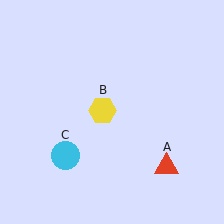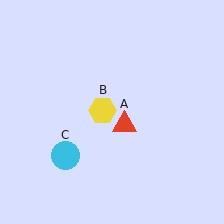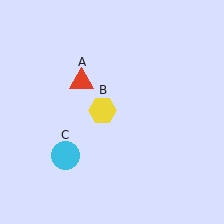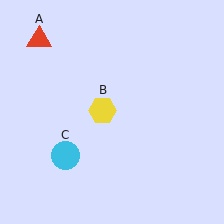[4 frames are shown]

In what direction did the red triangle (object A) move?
The red triangle (object A) moved up and to the left.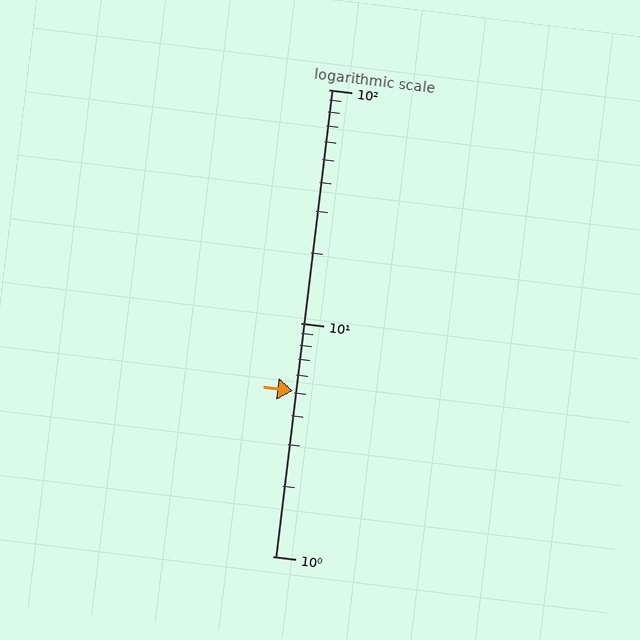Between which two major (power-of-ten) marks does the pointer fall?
The pointer is between 1 and 10.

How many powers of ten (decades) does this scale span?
The scale spans 2 decades, from 1 to 100.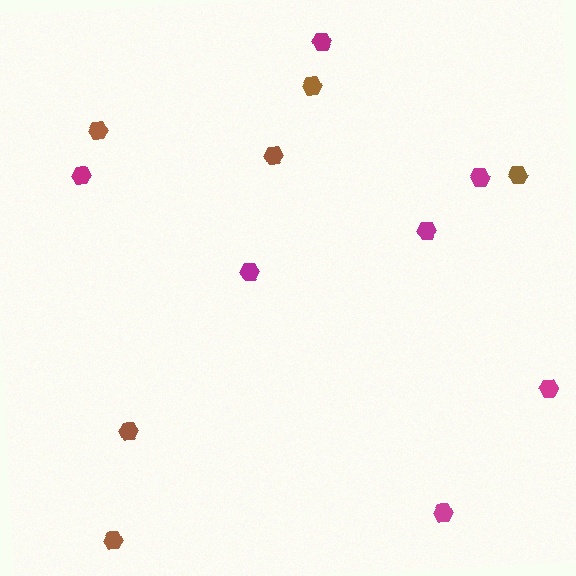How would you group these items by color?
There are 2 groups: one group of brown hexagons (6) and one group of magenta hexagons (7).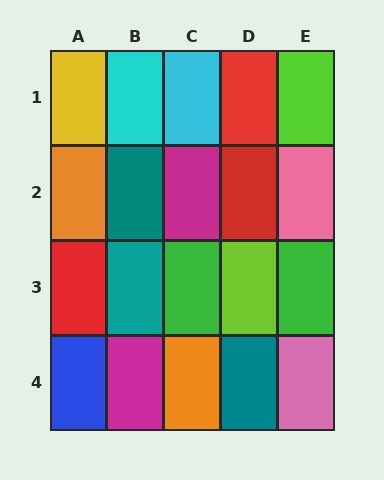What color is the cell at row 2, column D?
Red.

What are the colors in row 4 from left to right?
Blue, magenta, orange, teal, pink.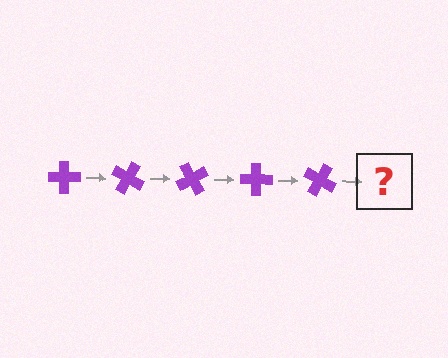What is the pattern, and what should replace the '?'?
The pattern is that the cross rotates 30 degrees each step. The '?' should be a purple cross rotated 150 degrees.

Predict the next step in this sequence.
The next step is a purple cross rotated 150 degrees.